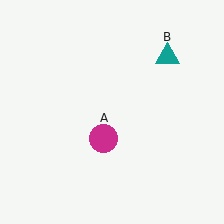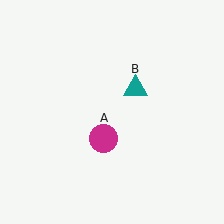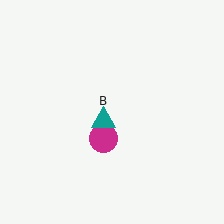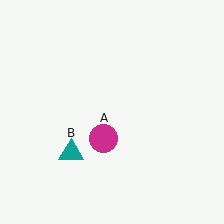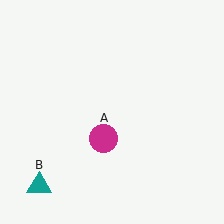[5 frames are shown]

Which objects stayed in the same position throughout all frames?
Magenta circle (object A) remained stationary.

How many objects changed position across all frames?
1 object changed position: teal triangle (object B).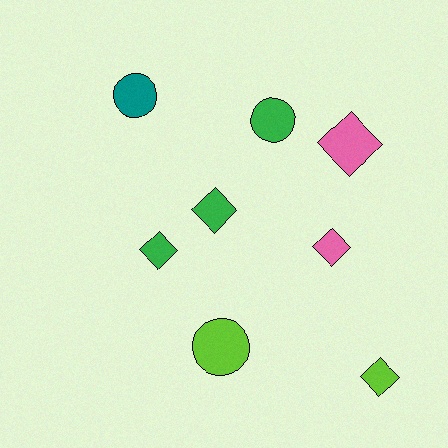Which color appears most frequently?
Green, with 3 objects.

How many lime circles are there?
There is 1 lime circle.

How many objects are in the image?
There are 8 objects.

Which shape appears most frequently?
Diamond, with 5 objects.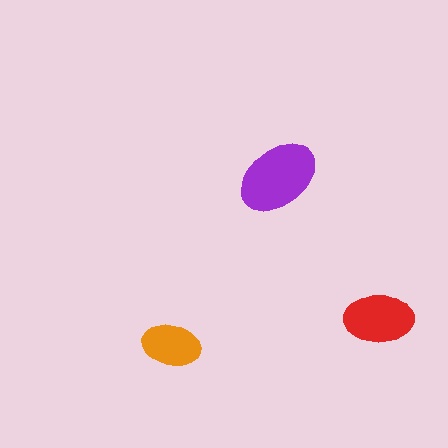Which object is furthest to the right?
The red ellipse is rightmost.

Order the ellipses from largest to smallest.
the purple one, the red one, the orange one.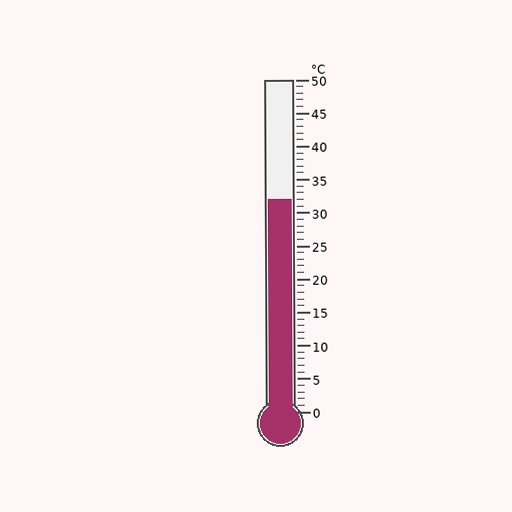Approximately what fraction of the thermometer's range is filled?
The thermometer is filled to approximately 65% of its range.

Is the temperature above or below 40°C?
The temperature is below 40°C.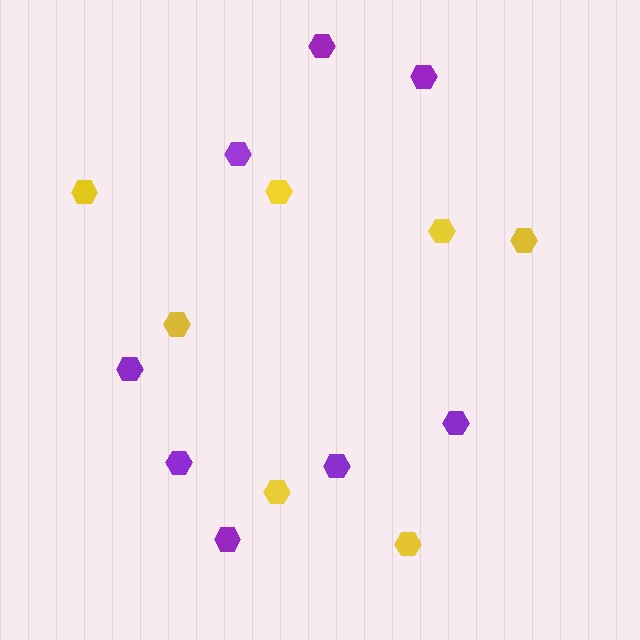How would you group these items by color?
There are 2 groups: one group of purple hexagons (8) and one group of yellow hexagons (7).